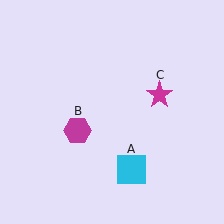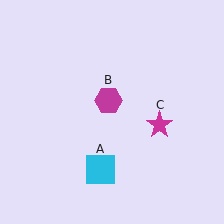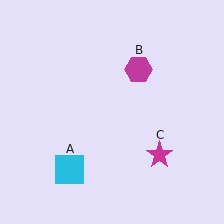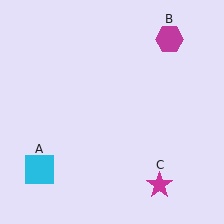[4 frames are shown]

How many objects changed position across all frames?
3 objects changed position: cyan square (object A), magenta hexagon (object B), magenta star (object C).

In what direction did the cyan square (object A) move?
The cyan square (object A) moved left.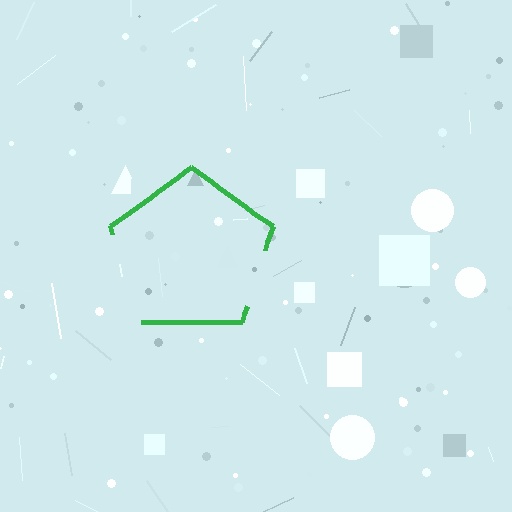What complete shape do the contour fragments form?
The contour fragments form a pentagon.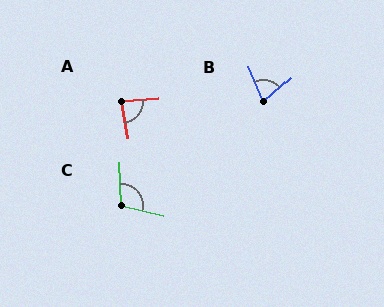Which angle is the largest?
C, at approximately 105 degrees.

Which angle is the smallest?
B, at approximately 71 degrees.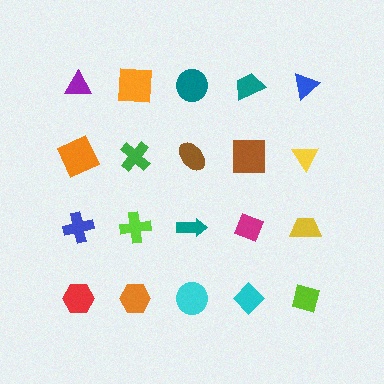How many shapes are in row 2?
5 shapes.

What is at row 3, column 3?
A teal arrow.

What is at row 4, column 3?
A cyan circle.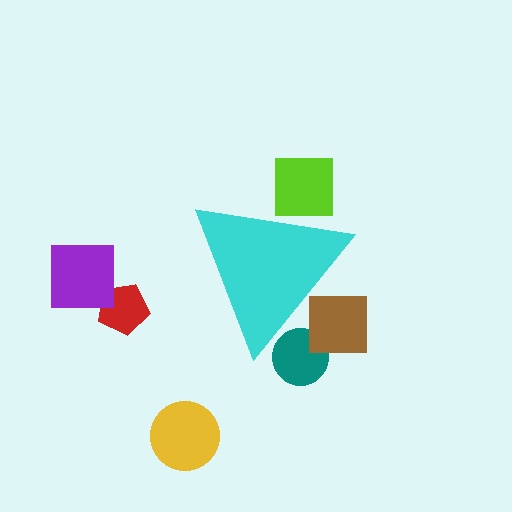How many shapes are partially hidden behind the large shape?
3 shapes are partially hidden.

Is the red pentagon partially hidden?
No, the red pentagon is fully visible.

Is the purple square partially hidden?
No, the purple square is fully visible.